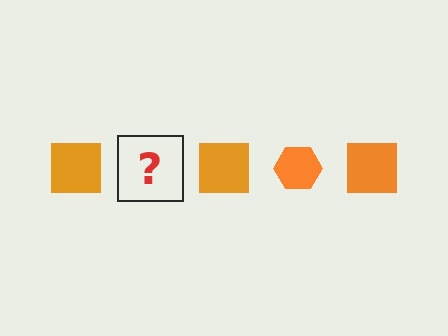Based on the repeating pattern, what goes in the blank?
The blank should be an orange hexagon.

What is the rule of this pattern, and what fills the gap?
The rule is that the pattern cycles through square, hexagon shapes in orange. The gap should be filled with an orange hexagon.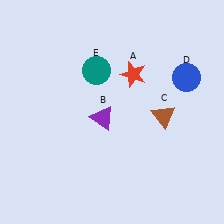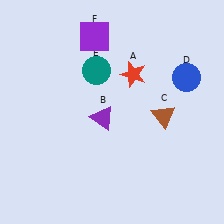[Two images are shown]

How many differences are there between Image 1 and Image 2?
There is 1 difference between the two images.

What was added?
A purple square (F) was added in Image 2.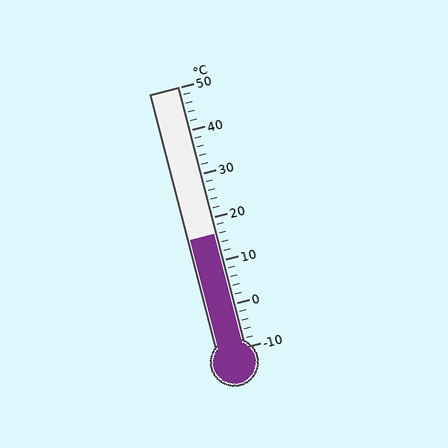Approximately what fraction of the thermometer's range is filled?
The thermometer is filled to approximately 45% of its range.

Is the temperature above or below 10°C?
The temperature is above 10°C.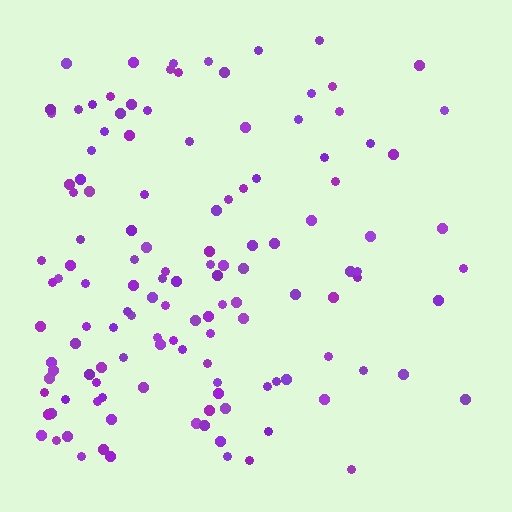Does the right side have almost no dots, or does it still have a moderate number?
Still a moderate number, just noticeably fewer than the left.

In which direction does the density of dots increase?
From right to left, with the left side densest.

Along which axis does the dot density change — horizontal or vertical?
Horizontal.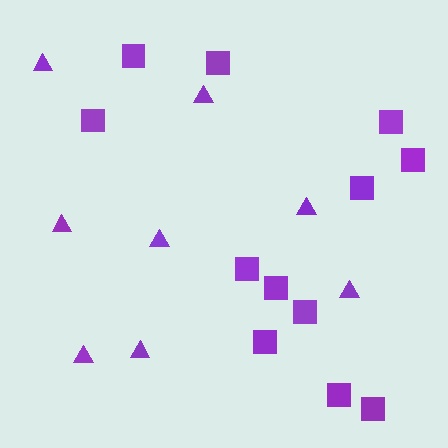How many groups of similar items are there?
There are 2 groups: one group of triangles (8) and one group of squares (12).